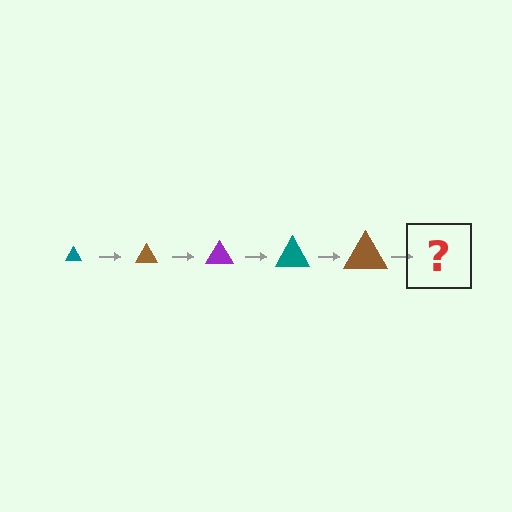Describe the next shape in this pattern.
It should be a purple triangle, larger than the previous one.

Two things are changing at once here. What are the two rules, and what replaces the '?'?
The two rules are that the triangle grows larger each step and the color cycles through teal, brown, and purple. The '?' should be a purple triangle, larger than the previous one.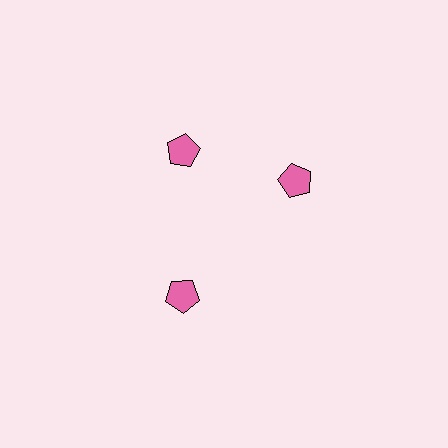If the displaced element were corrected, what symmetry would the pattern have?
It would have 3-fold rotational symmetry — the pattern would map onto itself every 120 degrees.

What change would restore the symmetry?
The symmetry would be restored by rotating it back into even spacing with its neighbors so that all 3 pentagons sit at equal angles and equal distance from the center.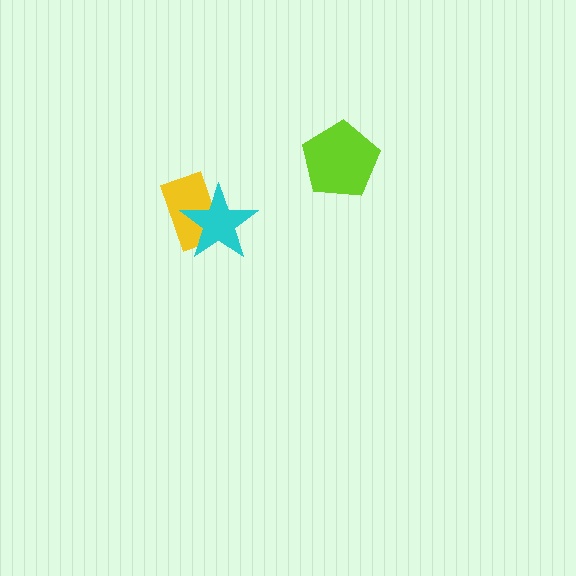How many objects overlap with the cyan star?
1 object overlaps with the cyan star.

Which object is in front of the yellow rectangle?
The cyan star is in front of the yellow rectangle.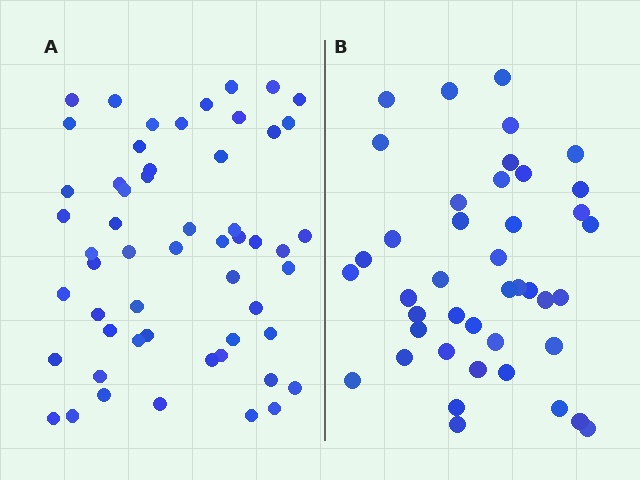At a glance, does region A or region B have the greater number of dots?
Region A (the left region) has more dots.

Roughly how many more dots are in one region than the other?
Region A has approximately 15 more dots than region B.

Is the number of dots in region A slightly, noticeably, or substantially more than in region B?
Region A has noticeably more, but not dramatically so. The ratio is roughly 1.3 to 1.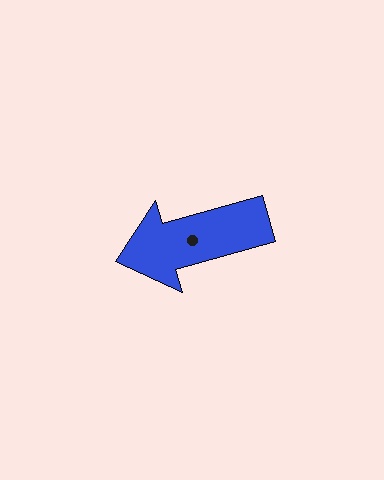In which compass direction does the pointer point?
West.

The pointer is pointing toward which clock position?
Roughly 8 o'clock.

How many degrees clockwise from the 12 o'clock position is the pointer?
Approximately 254 degrees.